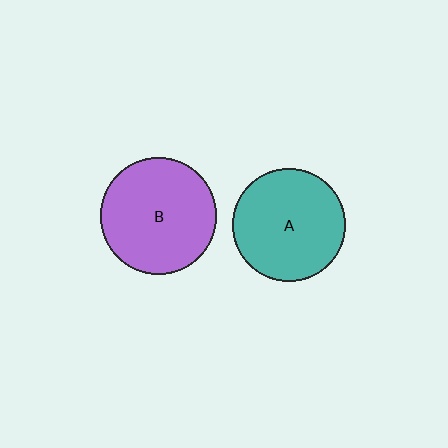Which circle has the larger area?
Circle B (purple).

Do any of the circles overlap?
No, none of the circles overlap.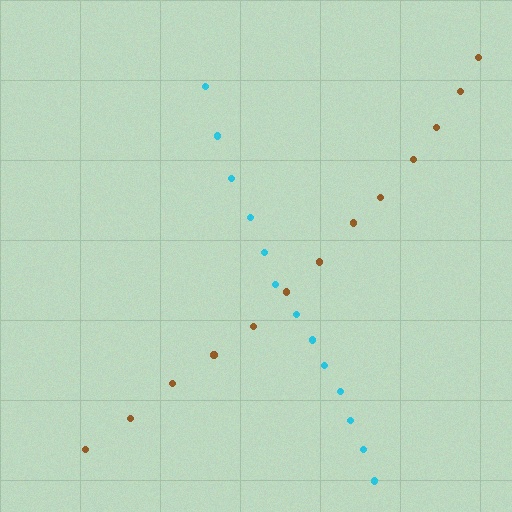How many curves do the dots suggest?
There are 2 distinct paths.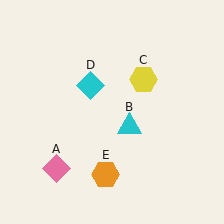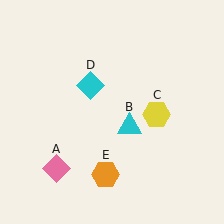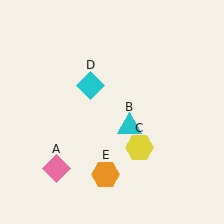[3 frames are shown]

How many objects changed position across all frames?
1 object changed position: yellow hexagon (object C).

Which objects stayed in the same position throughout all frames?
Pink diamond (object A) and cyan triangle (object B) and cyan diamond (object D) and orange hexagon (object E) remained stationary.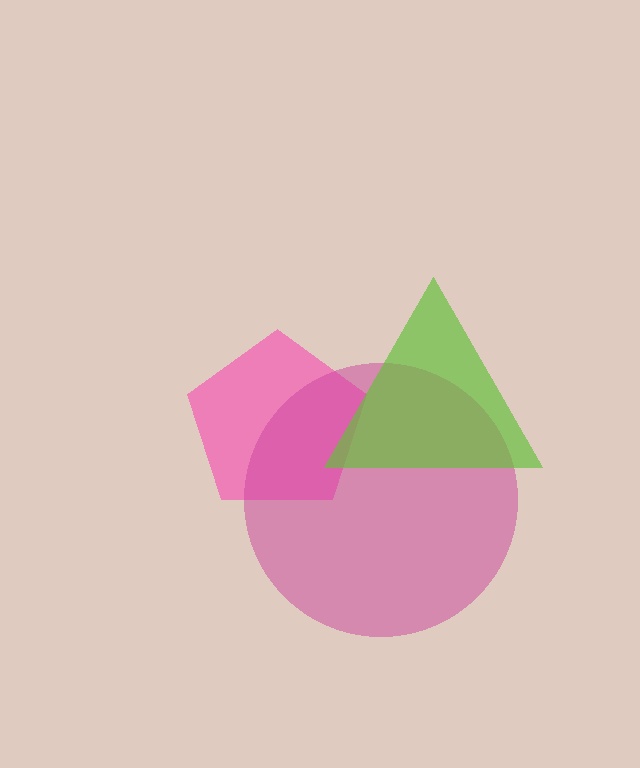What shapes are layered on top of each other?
The layered shapes are: a pink pentagon, a magenta circle, a lime triangle.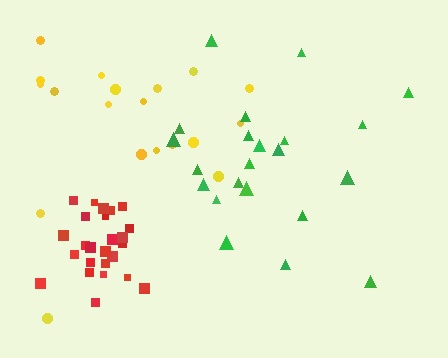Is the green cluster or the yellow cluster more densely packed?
Green.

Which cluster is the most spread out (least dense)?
Yellow.